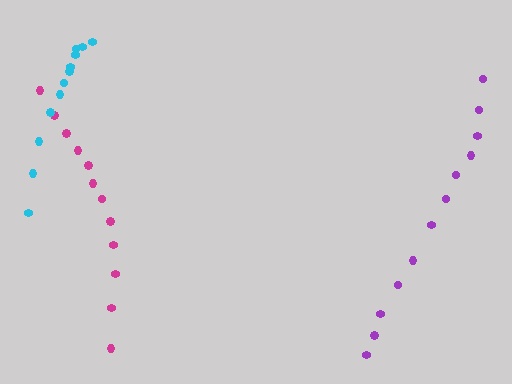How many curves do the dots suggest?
There are 3 distinct paths.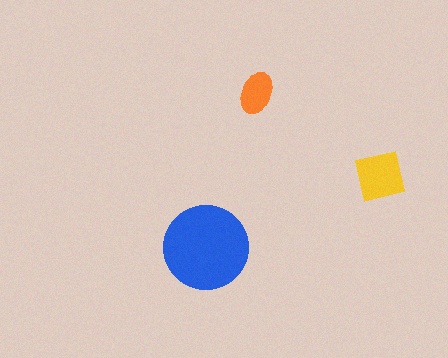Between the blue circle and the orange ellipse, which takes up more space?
The blue circle.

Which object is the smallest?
The orange ellipse.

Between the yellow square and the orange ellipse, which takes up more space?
The yellow square.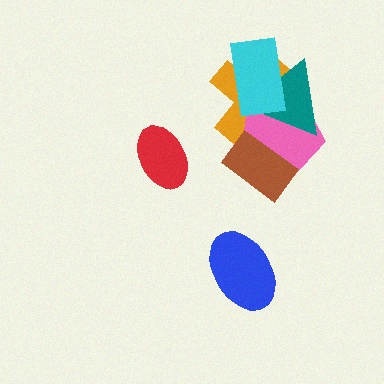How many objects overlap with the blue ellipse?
0 objects overlap with the blue ellipse.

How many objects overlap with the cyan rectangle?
3 objects overlap with the cyan rectangle.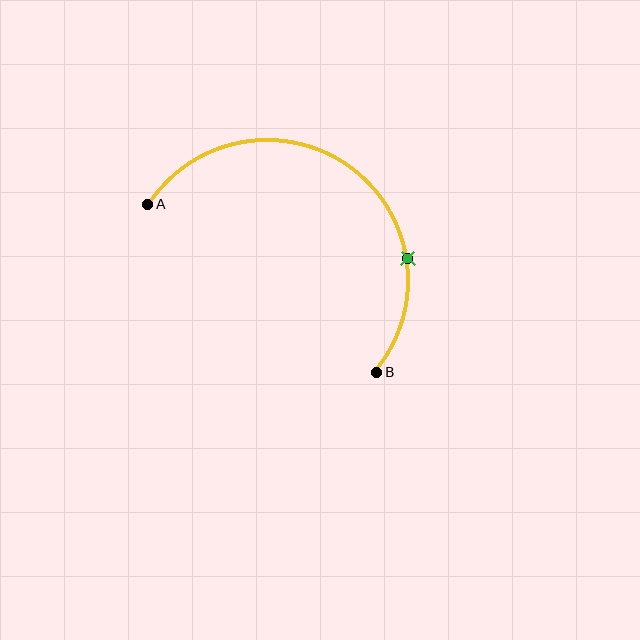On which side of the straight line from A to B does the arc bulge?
The arc bulges above and to the right of the straight line connecting A and B.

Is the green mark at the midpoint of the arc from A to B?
No. The green mark lies on the arc but is closer to endpoint B. The arc midpoint would be at the point on the curve equidistant along the arc from both A and B.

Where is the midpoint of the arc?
The arc midpoint is the point on the curve farthest from the straight line joining A and B. It sits above and to the right of that line.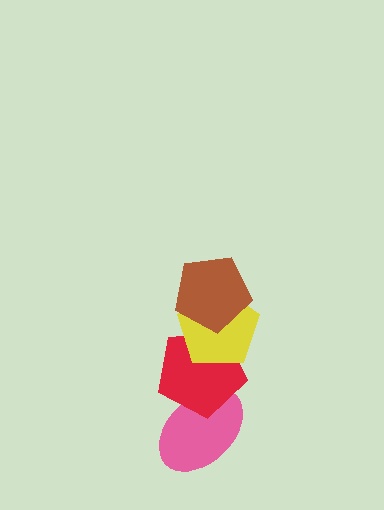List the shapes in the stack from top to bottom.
From top to bottom: the brown pentagon, the yellow pentagon, the red pentagon, the pink ellipse.